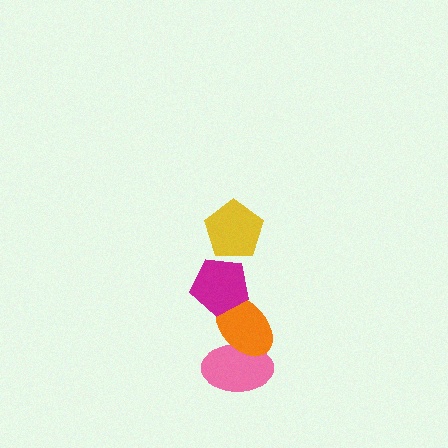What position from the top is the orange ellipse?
The orange ellipse is 3rd from the top.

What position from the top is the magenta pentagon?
The magenta pentagon is 2nd from the top.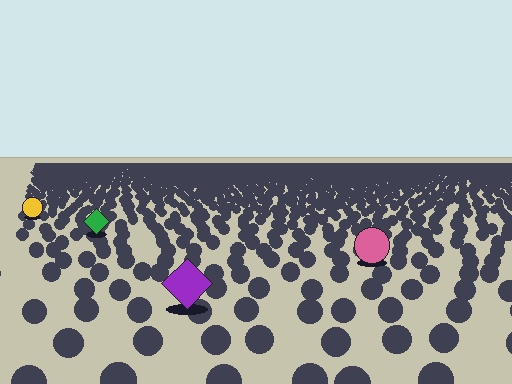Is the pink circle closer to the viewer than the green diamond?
Yes. The pink circle is closer — you can tell from the texture gradient: the ground texture is coarser near it.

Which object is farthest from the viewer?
The yellow circle is farthest from the viewer. It appears smaller and the ground texture around it is denser.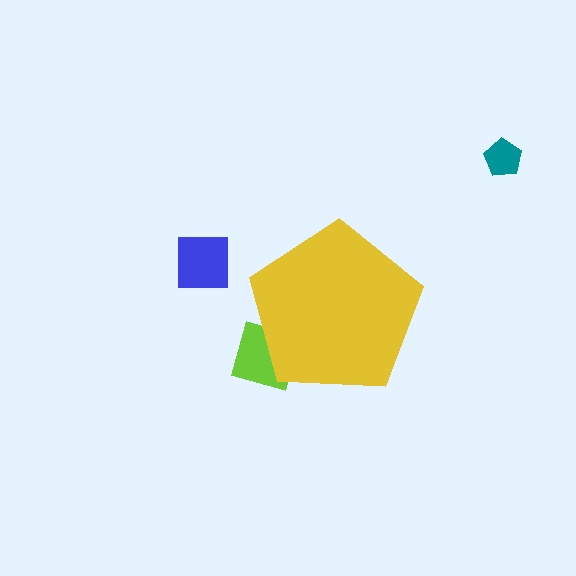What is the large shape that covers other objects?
A yellow pentagon.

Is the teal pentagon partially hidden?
No, the teal pentagon is fully visible.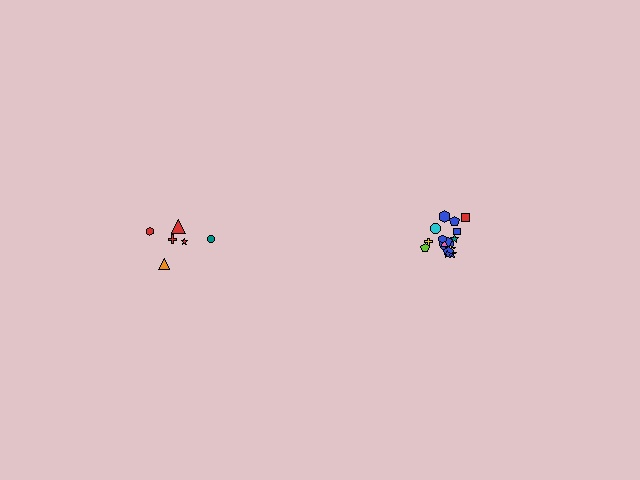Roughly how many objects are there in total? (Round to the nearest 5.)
Roughly 20 objects in total.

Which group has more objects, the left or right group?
The right group.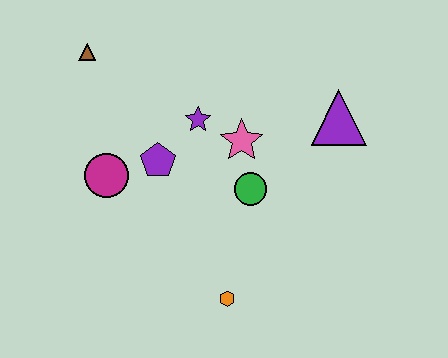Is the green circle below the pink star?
Yes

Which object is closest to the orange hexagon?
The green circle is closest to the orange hexagon.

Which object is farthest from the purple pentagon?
The purple triangle is farthest from the purple pentagon.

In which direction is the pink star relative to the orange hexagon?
The pink star is above the orange hexagon.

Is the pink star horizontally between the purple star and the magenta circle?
No